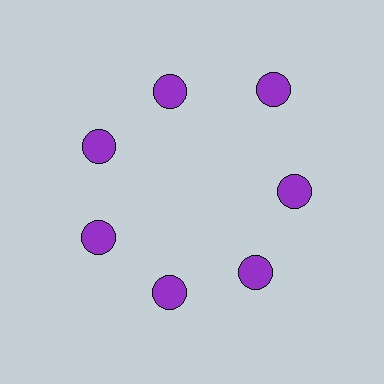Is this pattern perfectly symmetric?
No. The 7 purple circles are arranged in a ring, but one element near the 1 o'clock position is pushed outward from the center, breaking the 7-fold rotational symmetry.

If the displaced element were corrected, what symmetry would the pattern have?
It would have 7-fold rotational symmetry — the pattern would map onto itself every 51 degrees.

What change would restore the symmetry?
The symmetry would be restored by moving it inward, back onto the ring so that all 7 circles sit at equal angles and equal distance from the center.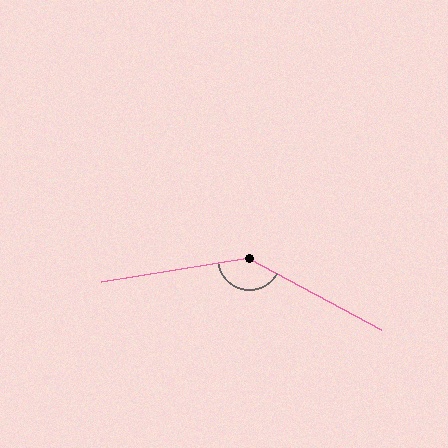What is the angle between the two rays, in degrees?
Approximately 142 degrees.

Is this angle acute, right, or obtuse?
It is obtuse.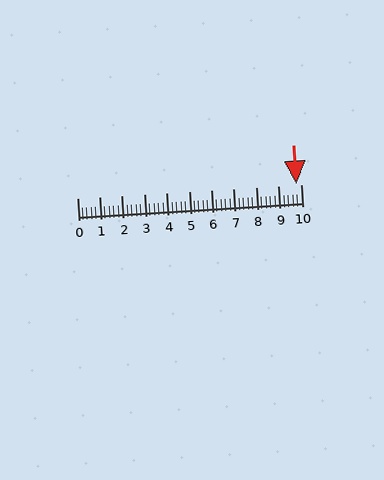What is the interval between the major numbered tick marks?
The major tick marks are spaced 1 units apart.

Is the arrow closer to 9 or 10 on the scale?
The arrow is closer to 10.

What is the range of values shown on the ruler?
The ruler shows values from 0 to 10.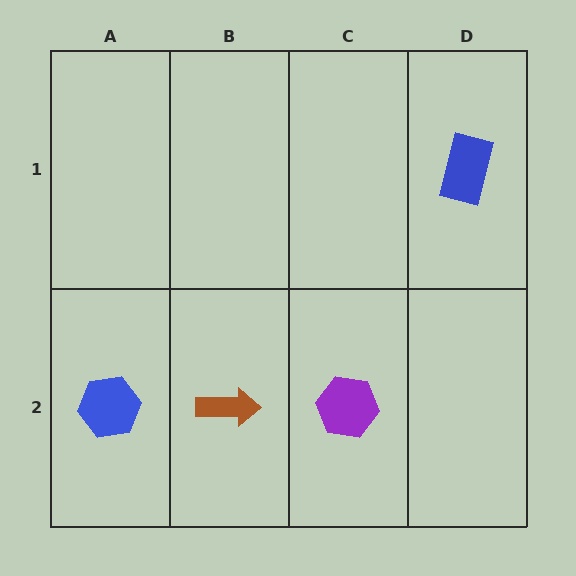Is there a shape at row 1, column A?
No, that cell is empty.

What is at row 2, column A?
A blue hexagon.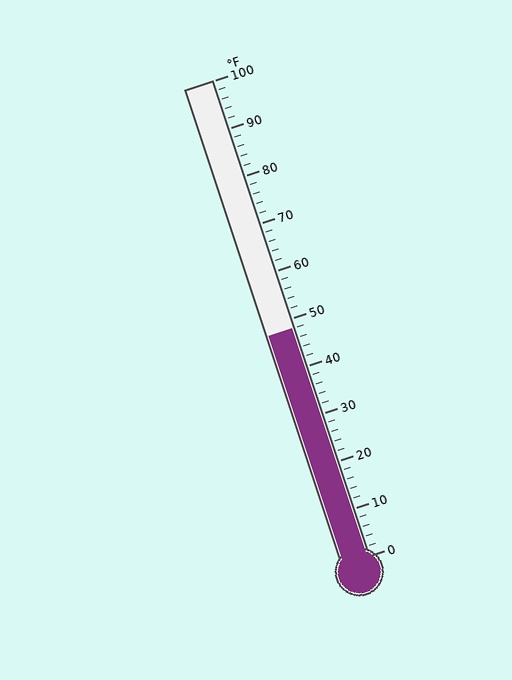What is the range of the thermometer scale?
The thermometer scale ranges from 0°F to 100°F.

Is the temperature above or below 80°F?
The temperature is below 80°F.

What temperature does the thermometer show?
The thermometer shows approximately 48°F.